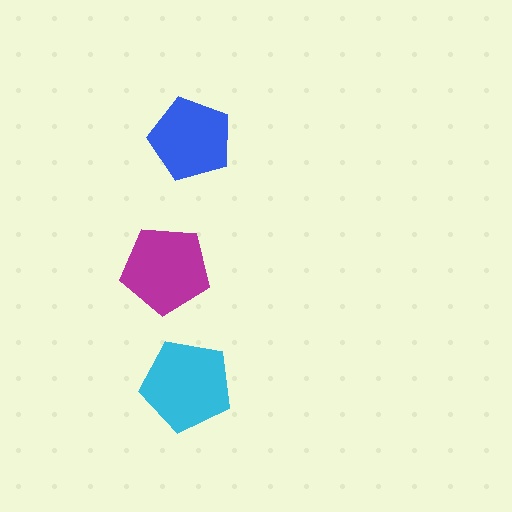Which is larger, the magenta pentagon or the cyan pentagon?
The cyan one.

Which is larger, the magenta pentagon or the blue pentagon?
The magenta one.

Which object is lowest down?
The cyan pentagon is bottommost.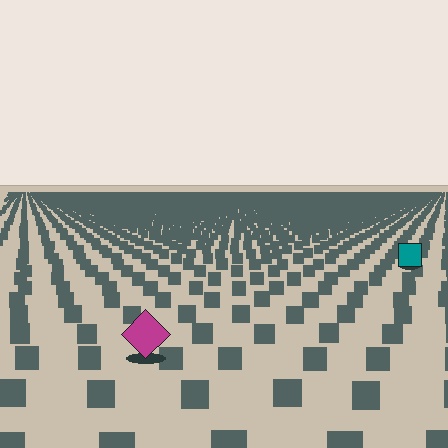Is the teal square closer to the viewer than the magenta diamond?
No. The magenta diamond is closer — you can tell from the texture gradient: the ground texture is coarser near it.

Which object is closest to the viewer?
The magenta diamond is closest. The texture marks near it are larger and more spread out.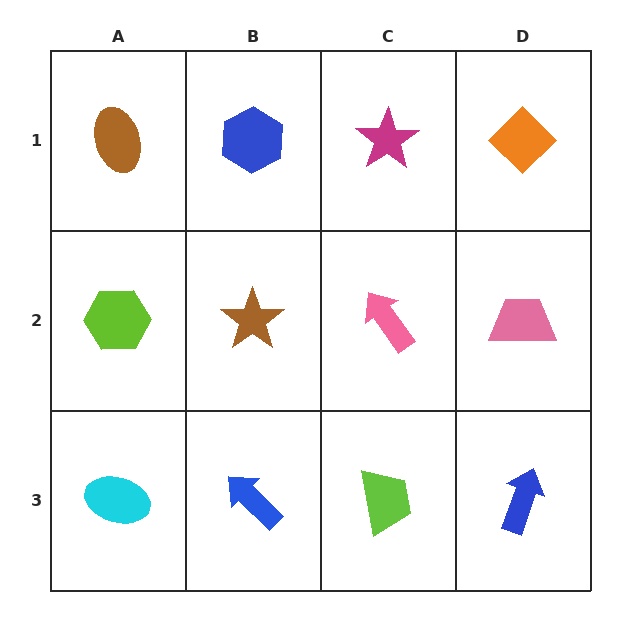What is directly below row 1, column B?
A brown star.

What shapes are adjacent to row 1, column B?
A brown star (row 2, column B), a brown ellipse (row 1, column A), a magenta star (row 1, column C).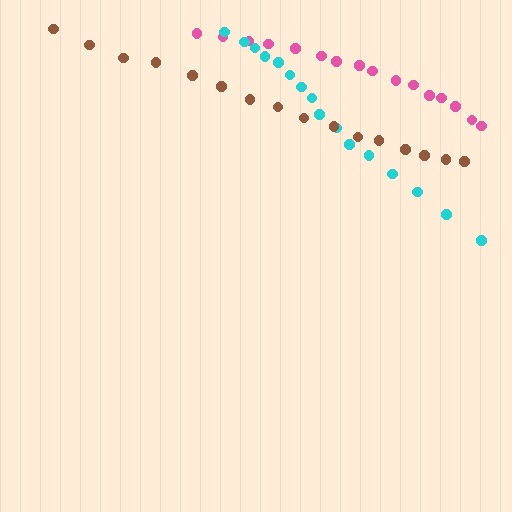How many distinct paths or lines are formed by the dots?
There are 3 distinct paths.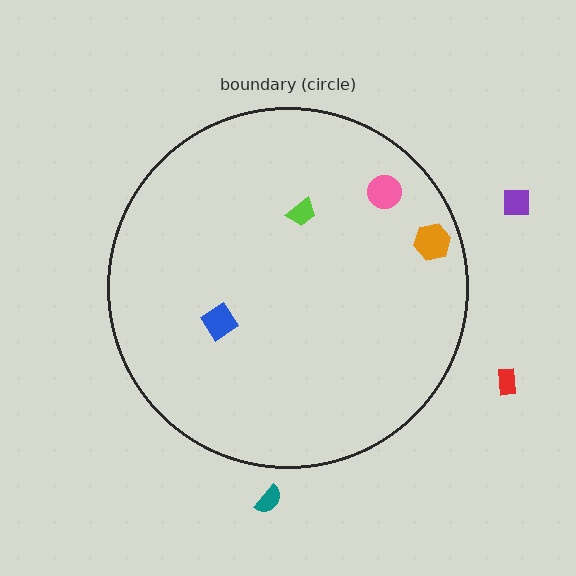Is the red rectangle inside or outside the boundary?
Outside.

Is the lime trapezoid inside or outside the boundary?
Inside.